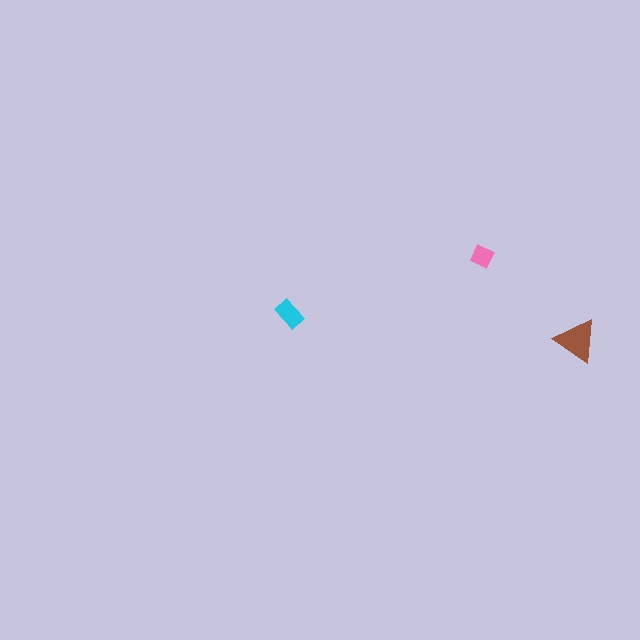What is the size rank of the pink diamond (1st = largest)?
3rd.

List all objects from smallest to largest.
The pink diamond, the cyan rectangle, the brown triangle.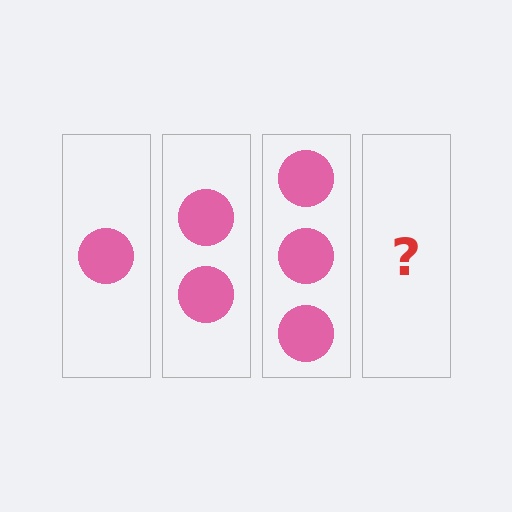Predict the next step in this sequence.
The next step is 4 circles.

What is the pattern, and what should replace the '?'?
The pattern is that each step adds one more circle. The '?' should be 4 circles.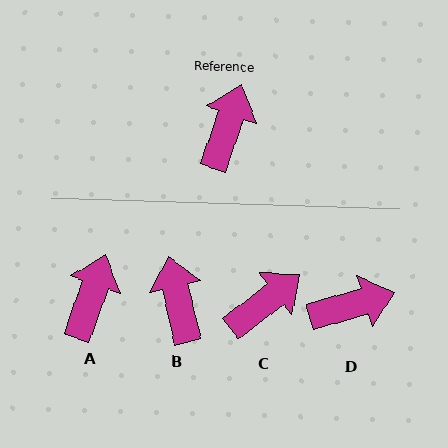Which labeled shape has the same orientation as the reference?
A.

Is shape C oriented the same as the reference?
No, it is off by about 33 degrees.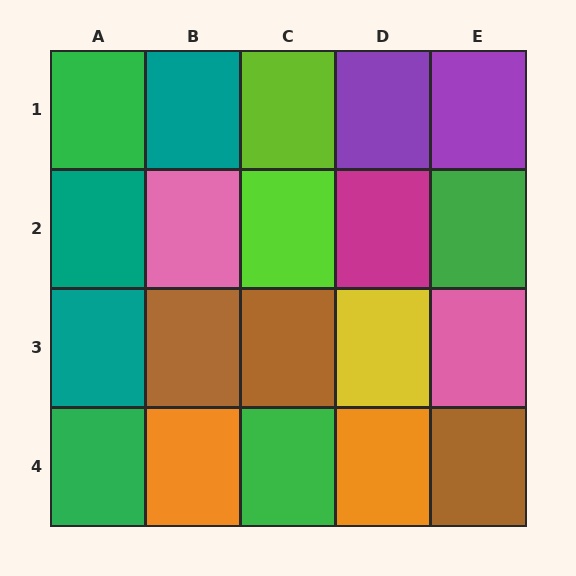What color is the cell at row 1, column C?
Lime.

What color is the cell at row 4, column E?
Brown.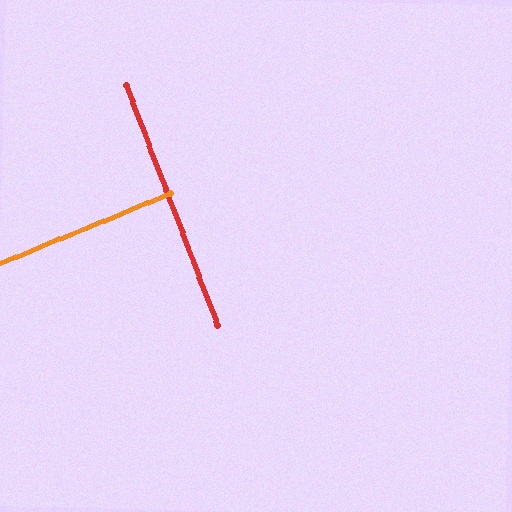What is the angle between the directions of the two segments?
Approximately 89 degrees.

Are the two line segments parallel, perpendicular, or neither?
Perpendicular — they meet at approximately 89°.